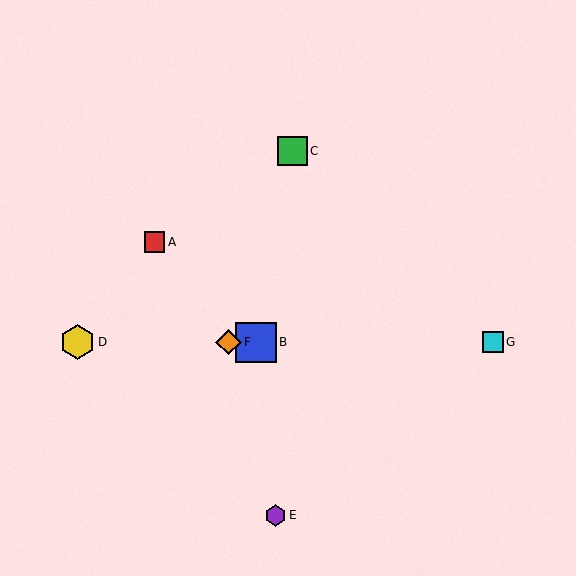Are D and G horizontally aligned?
Yes, both are at y≈342.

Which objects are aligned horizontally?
Objects B, D, F, G are aligned horizontally.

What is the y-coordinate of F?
Object F is at y≈342.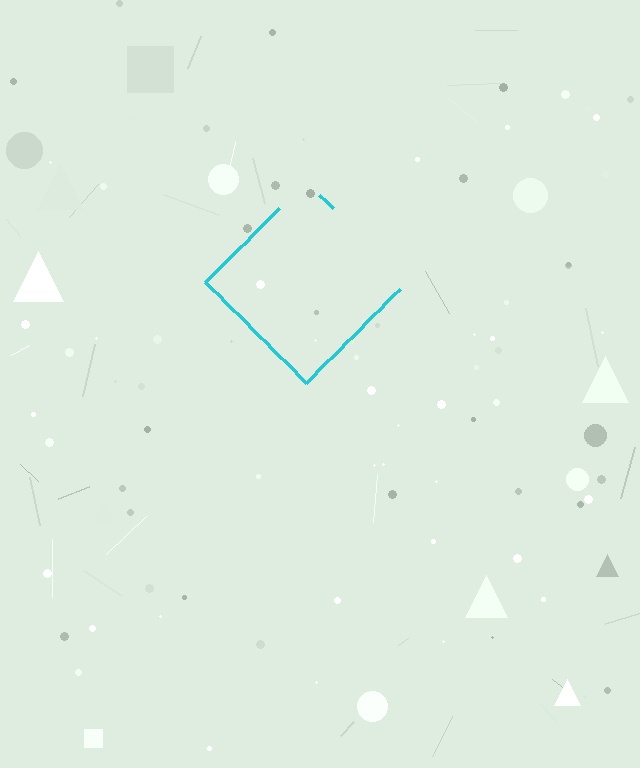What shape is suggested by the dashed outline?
The dashed outline suggests a diamond.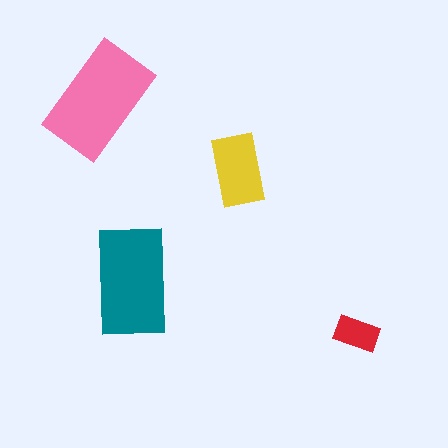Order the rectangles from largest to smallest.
the pink one, the teal one, the yellow one, the red one.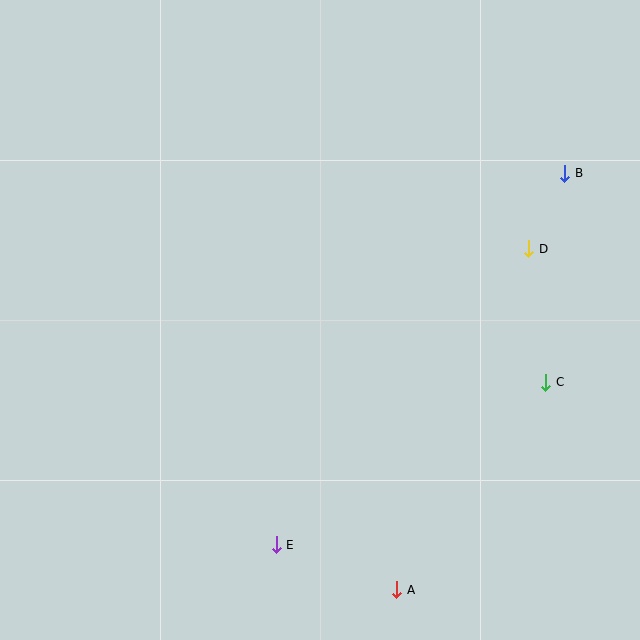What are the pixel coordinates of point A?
Point A is at (397, 590).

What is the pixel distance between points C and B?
The distance between C and B is 209 pixels.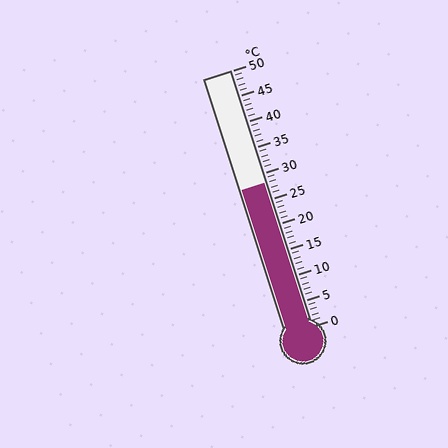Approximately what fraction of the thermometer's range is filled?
The thermometer is filled to approximately 55% of its range.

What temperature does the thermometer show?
The thermometer shows approximately 28°C.